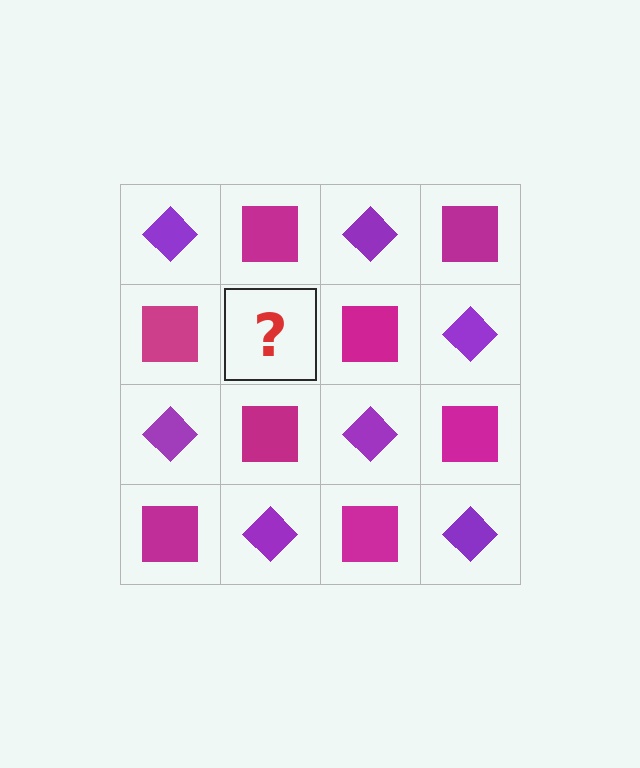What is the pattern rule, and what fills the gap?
The rule is that it alternates purple diamond and magenta square in a checkerboard pattern. The gap should be filled with a purple diamond.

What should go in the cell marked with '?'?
The missing cell should contain a purple diamond.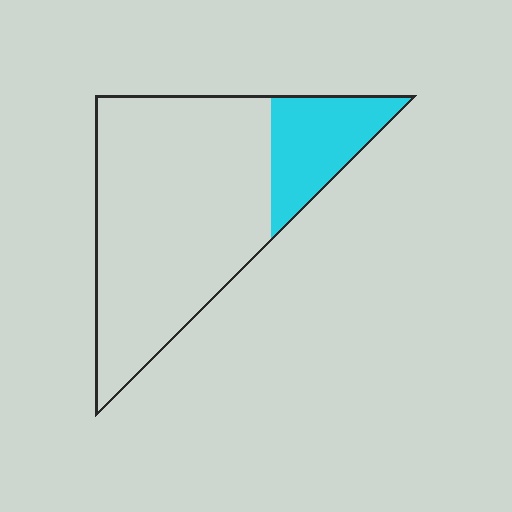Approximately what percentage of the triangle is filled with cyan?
Approximately 20%.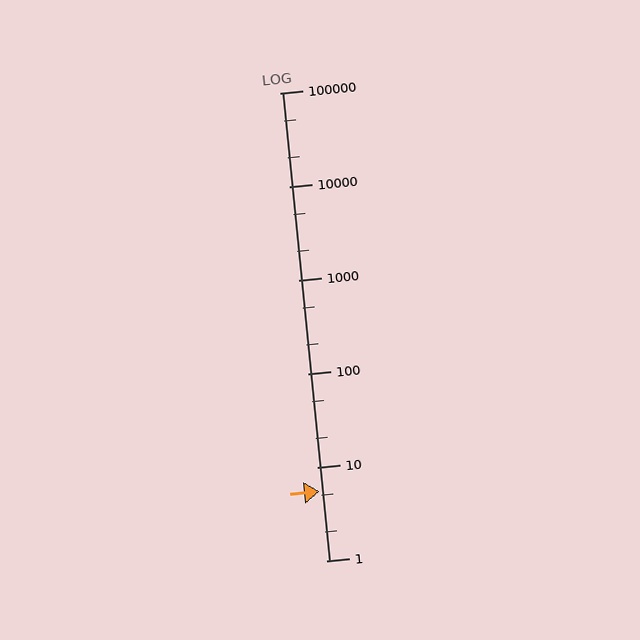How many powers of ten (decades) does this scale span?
The scale spans 5 decades, from 1 to 100000.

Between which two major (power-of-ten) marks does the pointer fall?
The pointer is between 1 and 10.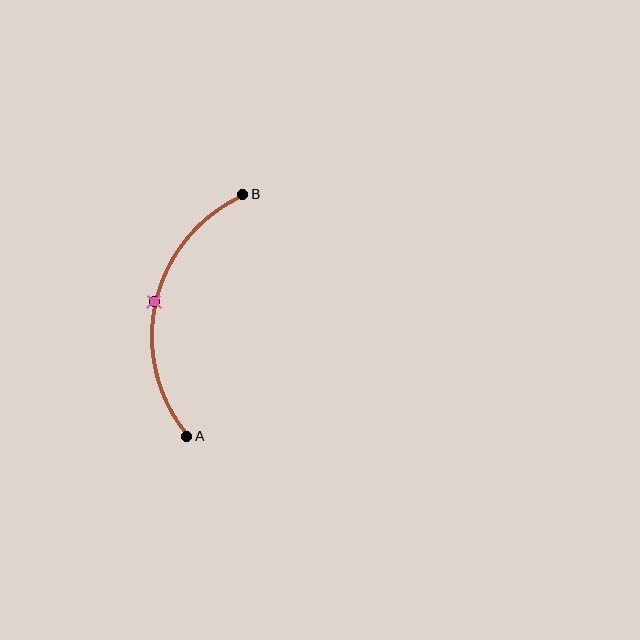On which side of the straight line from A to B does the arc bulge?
The arc bulges to the left of the straight line connecting A and B.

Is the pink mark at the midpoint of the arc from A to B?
Yes. The pink mark lies on the arc at equal arc-length from both A and B — it is the arc midpoint.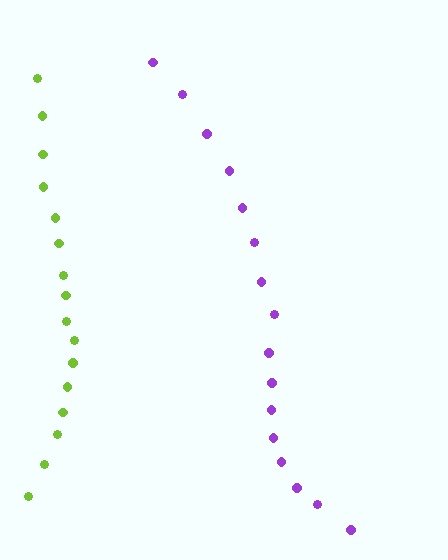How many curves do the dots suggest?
There are 2 distinct paths.